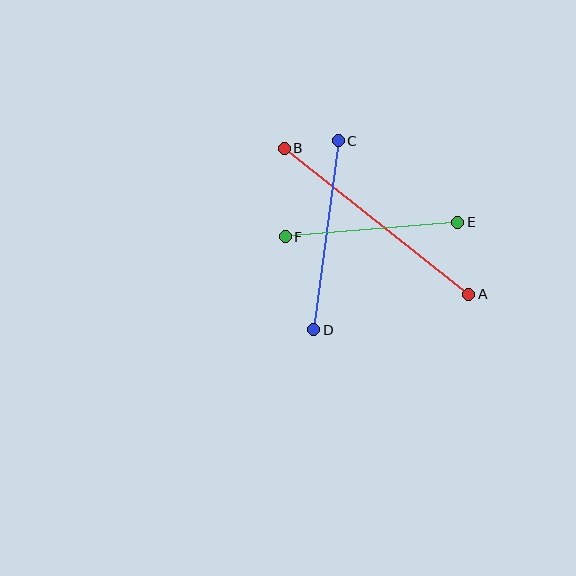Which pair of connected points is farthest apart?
Points A and B are farthest apart.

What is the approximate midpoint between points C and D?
The midpoint is at approximately (326, 235) pixels.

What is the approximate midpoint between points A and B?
The midpoint is at approximately (376, 221) pixels.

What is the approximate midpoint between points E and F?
The midpoint is at approximately (371, 230) pixels.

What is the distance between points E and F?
The distance is approximately 173 pixels.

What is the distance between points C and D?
The distance is approximately 191 pixels.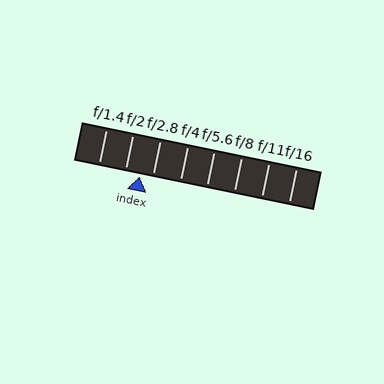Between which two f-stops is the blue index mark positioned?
The index mark is between f/2 and f/2.8.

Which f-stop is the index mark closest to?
The index mark is closest to f/2.8.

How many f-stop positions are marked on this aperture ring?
There are 8 f-stop positions marked.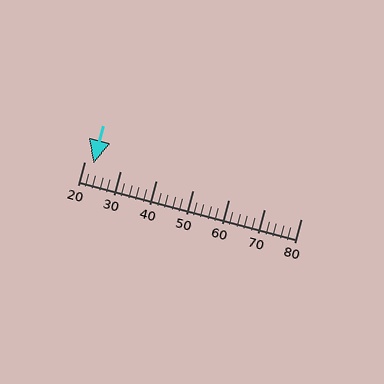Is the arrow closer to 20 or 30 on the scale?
The arrow is closer to 20.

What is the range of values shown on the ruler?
The ruler shows values from 20 to 80.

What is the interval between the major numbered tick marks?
The major tick marks are spaced 10 units apart.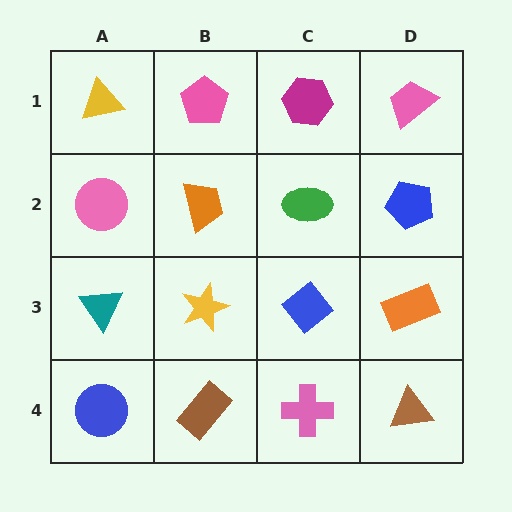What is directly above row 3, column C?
A green ellipse.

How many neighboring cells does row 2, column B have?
4.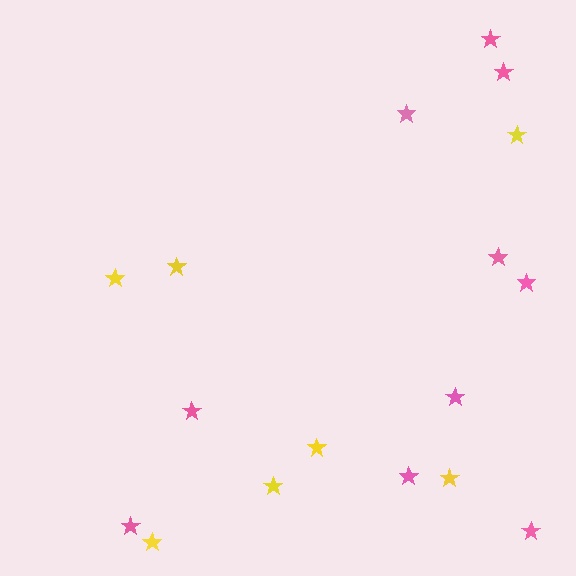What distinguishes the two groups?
There are 2 groups: one group of yellow stars (7) and one group of pink stars (10).